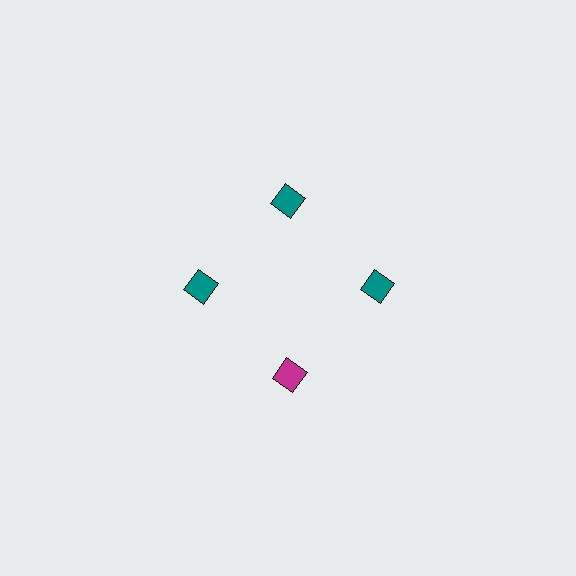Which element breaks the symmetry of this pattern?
The magenta diamond at roughly the 6 o'clock position breaks the symmetry. All other shapes are teal diamonds.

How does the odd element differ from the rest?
It has a different color: magenta instead of teal.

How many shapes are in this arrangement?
There are 4 shapes arranged in a ring pattern.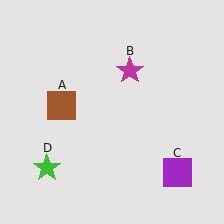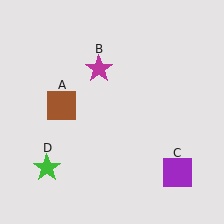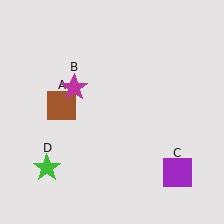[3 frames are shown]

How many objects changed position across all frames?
1 object changed position: magenta star (object B).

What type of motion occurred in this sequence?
The magenta star (object B) rotated counterclockwise around the center of the scene.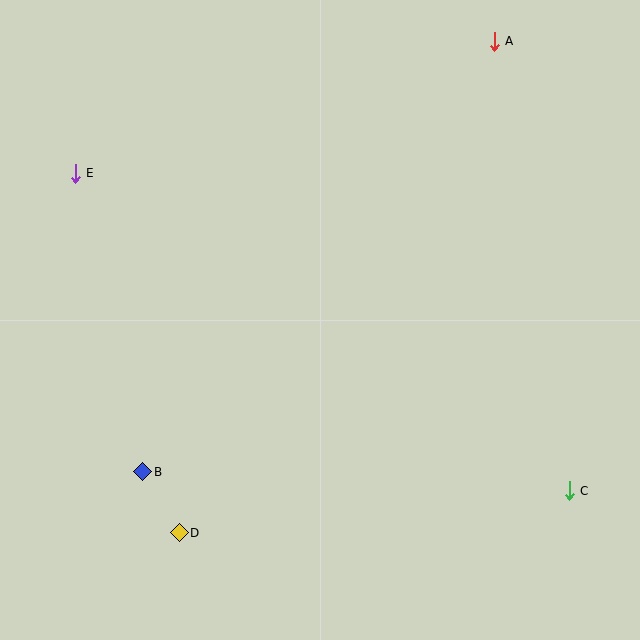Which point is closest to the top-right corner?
Point A is closest to the top-right corner.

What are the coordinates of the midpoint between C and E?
The midpoint between C and E is at (322, 332).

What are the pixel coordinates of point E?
Point E is at (75, 173).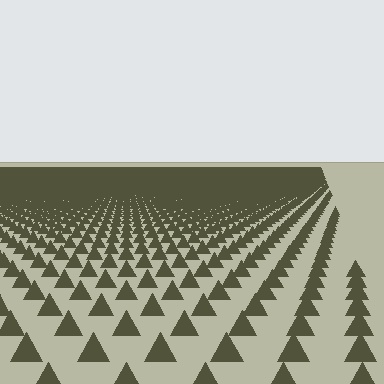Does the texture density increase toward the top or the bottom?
Density increases toward the top.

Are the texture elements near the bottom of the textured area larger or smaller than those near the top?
Larger. Near the bottom, elements are closer to the viewer and appear at a bigger on-screen size.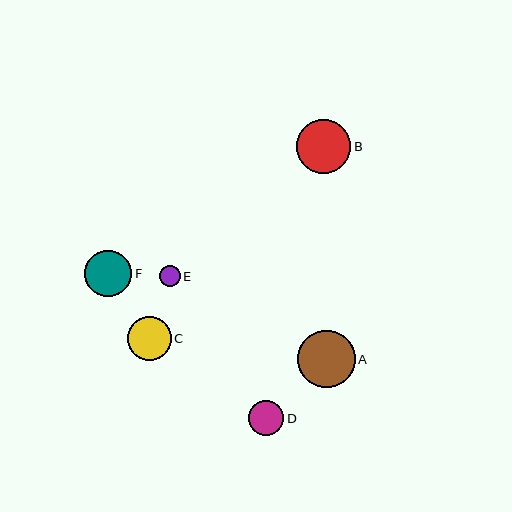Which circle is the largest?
Circle A is the largest with a size of approximately 57 pixels.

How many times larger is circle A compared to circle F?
Circle A is approximately 1.2 times the size of circle F.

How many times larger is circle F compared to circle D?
Circle F is approximately 1.3 times the size of circle D.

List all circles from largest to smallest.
From largest to smallest: A, B, F, C, D, E.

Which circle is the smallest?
Circle E is the smallest with a size of approximately 20 pixels.